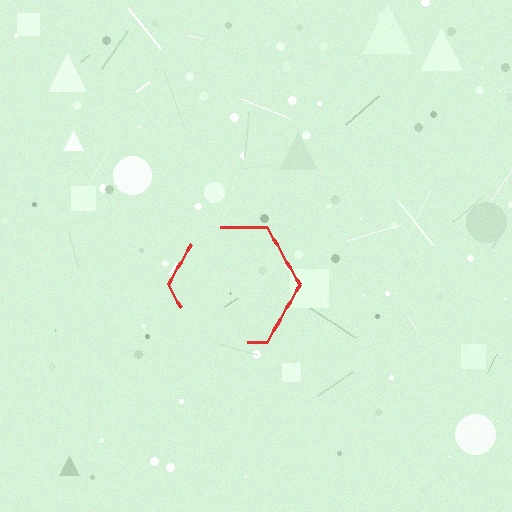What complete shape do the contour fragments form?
The contour fragments form a hexagon.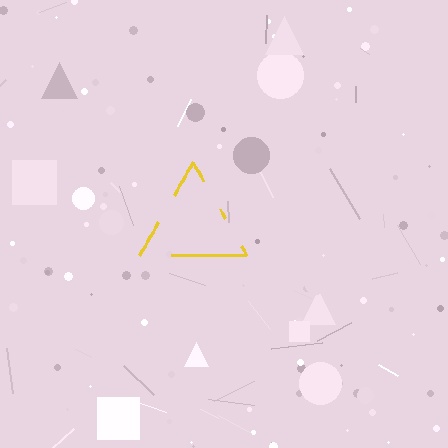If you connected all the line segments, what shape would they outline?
They would outline a triangle.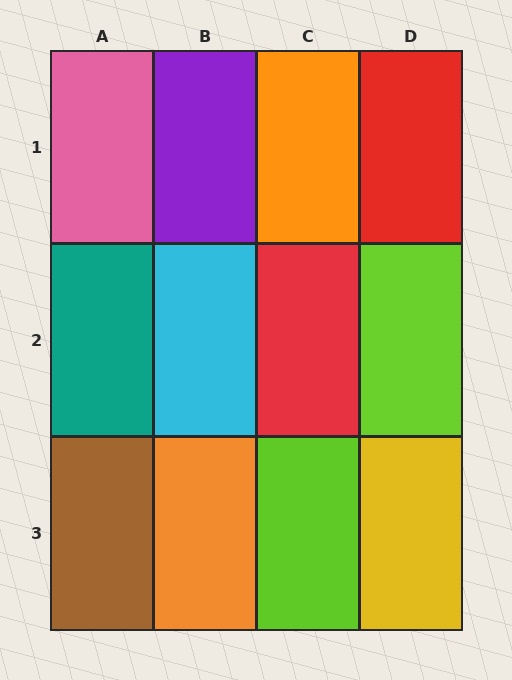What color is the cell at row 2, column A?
Teal.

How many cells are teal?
1 cell is teal.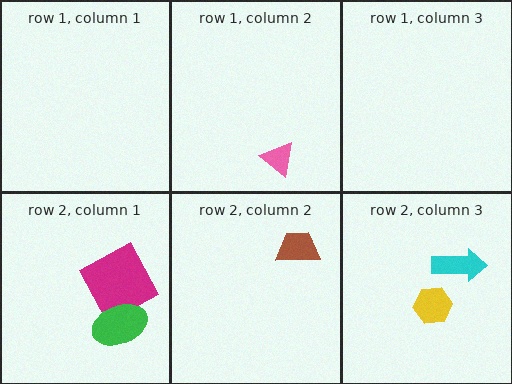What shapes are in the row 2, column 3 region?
The yellow hexagon, the cyan arrow.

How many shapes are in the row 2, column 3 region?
2.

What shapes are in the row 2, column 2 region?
The brown trapezoid.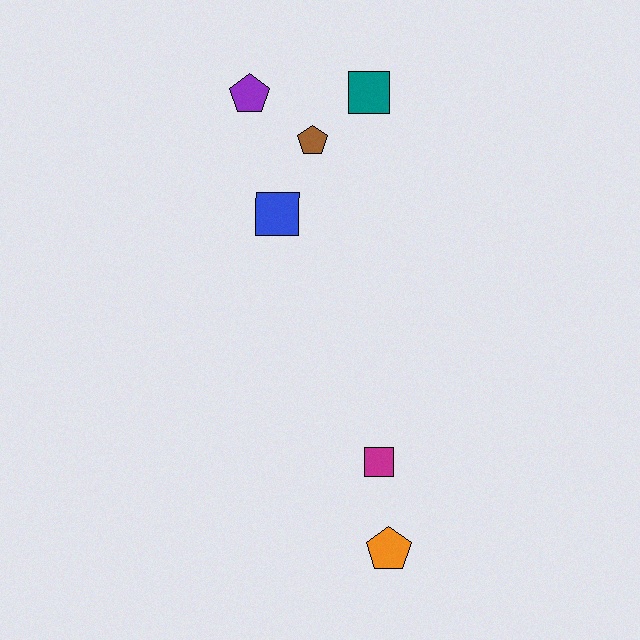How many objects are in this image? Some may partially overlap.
There are 6 objects.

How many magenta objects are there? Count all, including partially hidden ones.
There is 1 magenta object.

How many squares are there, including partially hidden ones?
There are 3 squares.